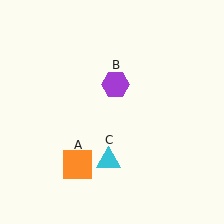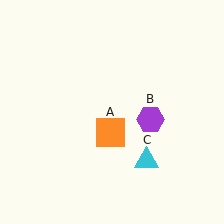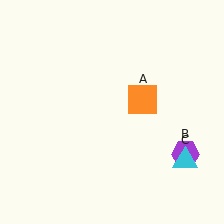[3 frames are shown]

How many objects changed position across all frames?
3 objects changed position: orange square (object A), purple hexagon (object B), cyan triangle (object C).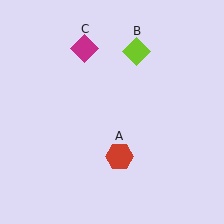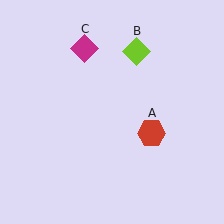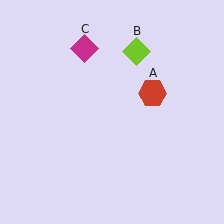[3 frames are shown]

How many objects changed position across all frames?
1 object changed position: red hexagon (object A).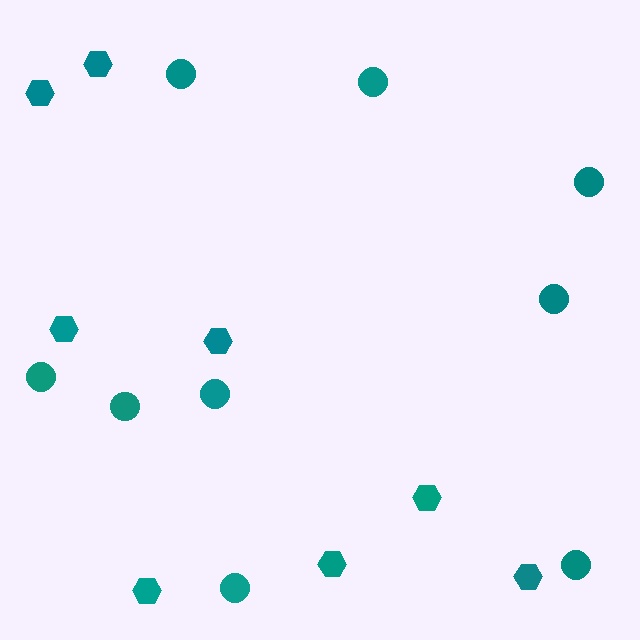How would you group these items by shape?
There are 2 groups: one group of hexagons (8) and one group of circles (9).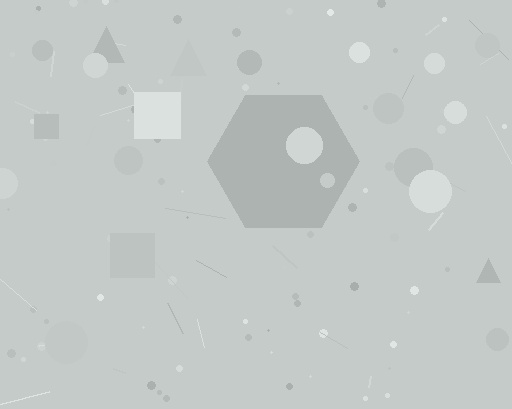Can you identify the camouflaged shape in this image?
The camouflaged shape is a hexagon.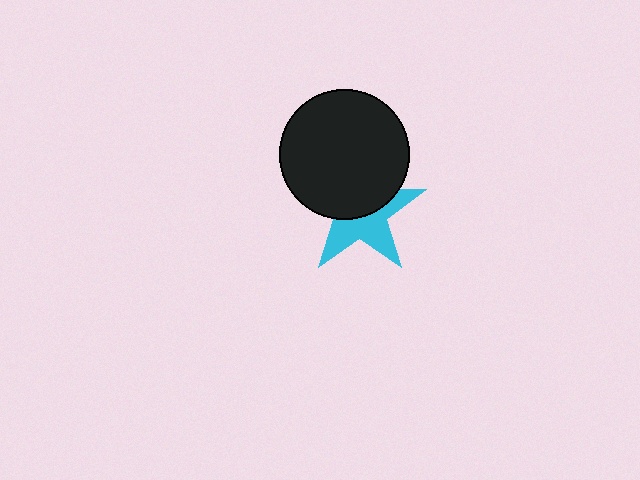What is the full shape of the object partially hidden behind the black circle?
The partially hidden object is a cyan star.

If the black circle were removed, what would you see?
You would see the complete cyan star.